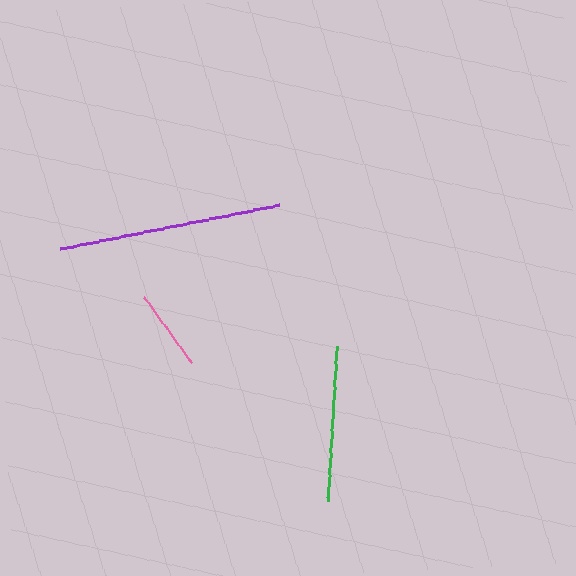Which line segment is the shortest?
The pink line is the shortest at approximately 80 pixels.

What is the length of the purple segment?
The purple segment is approximately 224 pixels long.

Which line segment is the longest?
The purple line is the longest at approximately 224 pixels.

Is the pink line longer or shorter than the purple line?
The purple line is longer than the pink line.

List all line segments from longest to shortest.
From longest to shortest: purple, green, pink.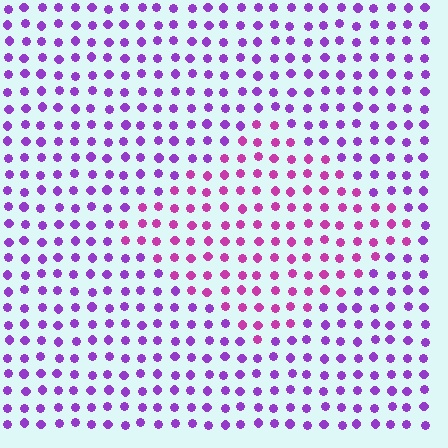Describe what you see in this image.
The image is filled with small purple elements in a uniform arrangement. A diamond-shaped region is visible where the elements are tinted to a slightly different hue, forming a subtle color boundary.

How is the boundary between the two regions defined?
The boundary is defined purely by a slight shift in hue (about 34 degrees). Spacing, size, and orientation are identical on both sides.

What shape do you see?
I see a diamond.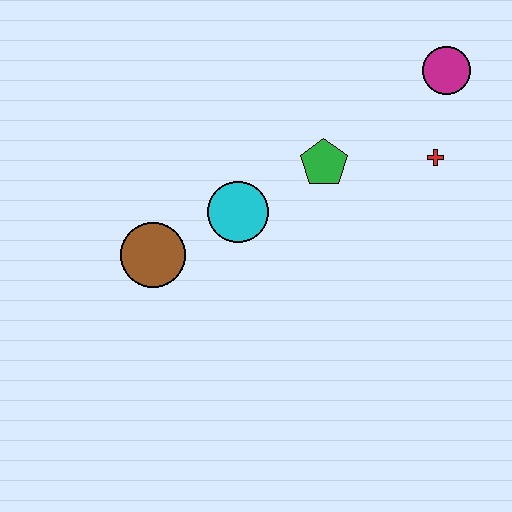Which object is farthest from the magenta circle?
The brown circle is farthest from the magenta circle.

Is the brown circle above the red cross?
No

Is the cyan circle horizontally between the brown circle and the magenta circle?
Yes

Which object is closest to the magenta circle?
The red cross is closest to the magenta circle.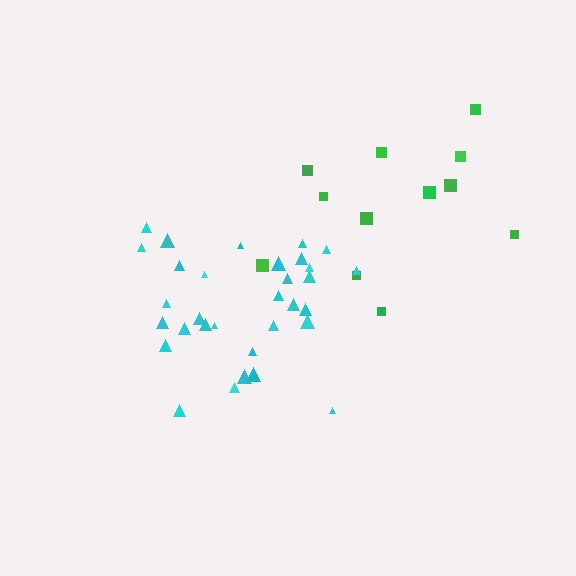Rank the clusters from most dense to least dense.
cyan, green.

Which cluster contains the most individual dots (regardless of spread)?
Cyan (33).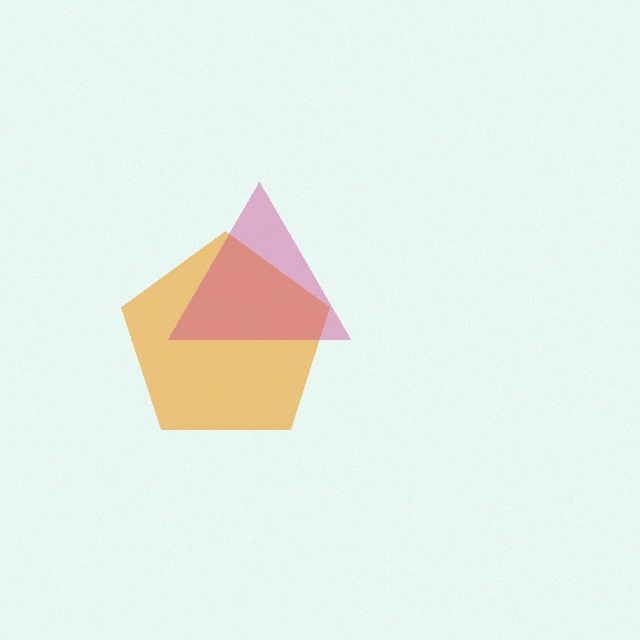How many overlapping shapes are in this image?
There are 2 overlapping shapes in the image.